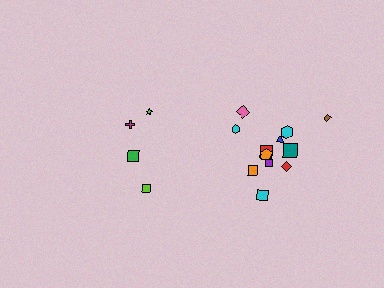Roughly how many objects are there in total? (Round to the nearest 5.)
Roughly 15 objects in total.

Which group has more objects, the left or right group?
The right group.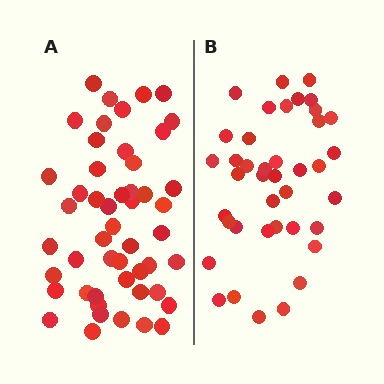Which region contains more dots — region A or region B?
Region A (the left region) has more dots.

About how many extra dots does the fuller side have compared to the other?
Region A has roughly 10 or so more dots than region B.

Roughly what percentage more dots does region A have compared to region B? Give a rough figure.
About 25% more.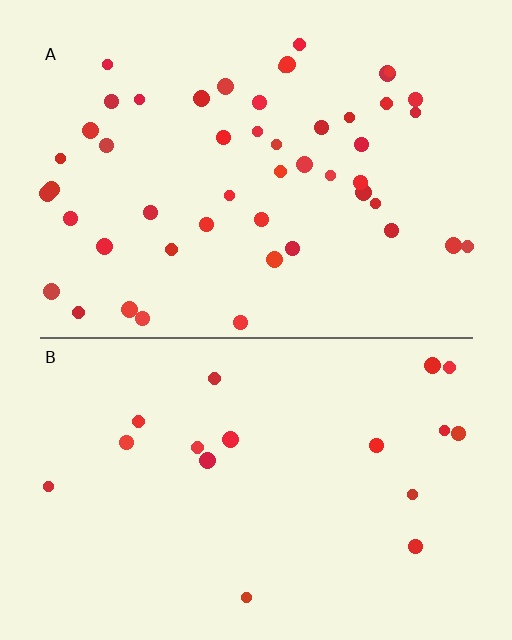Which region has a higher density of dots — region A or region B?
A (the top).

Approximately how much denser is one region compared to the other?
Approximately 2.8× — region A over region B.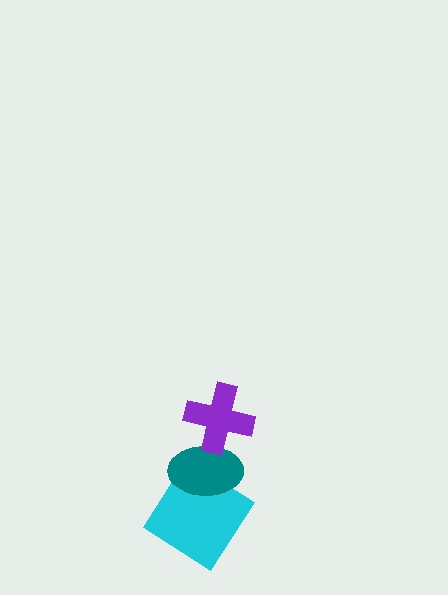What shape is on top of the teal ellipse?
The purple cross is on top of the teal ellipse.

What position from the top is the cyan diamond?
The cyan diamond is 3rd from the top.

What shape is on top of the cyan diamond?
The teal ellipse is on top of the cyan diamond.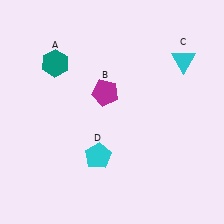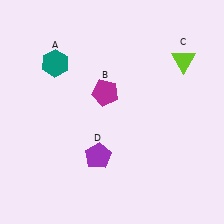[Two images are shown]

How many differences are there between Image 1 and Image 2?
There are 2 differences between the two images.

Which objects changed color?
C changed from cyan to lime. D changed from cyan to purple.